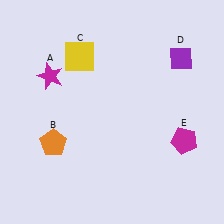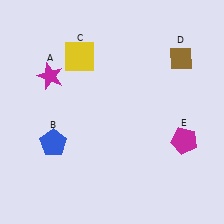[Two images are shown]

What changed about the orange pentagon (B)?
In Image 1, B is orange. In Image 2, it changed to blue.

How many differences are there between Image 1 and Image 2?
There are 2 differences between the two images.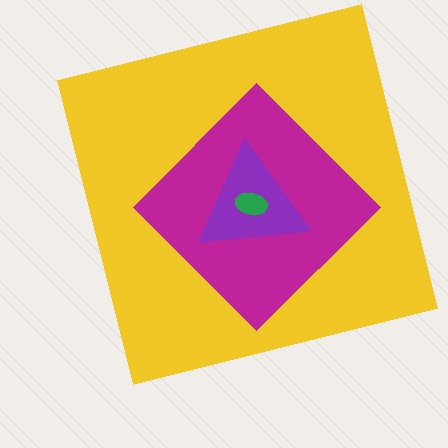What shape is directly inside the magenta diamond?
The purple triangle.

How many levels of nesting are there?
4.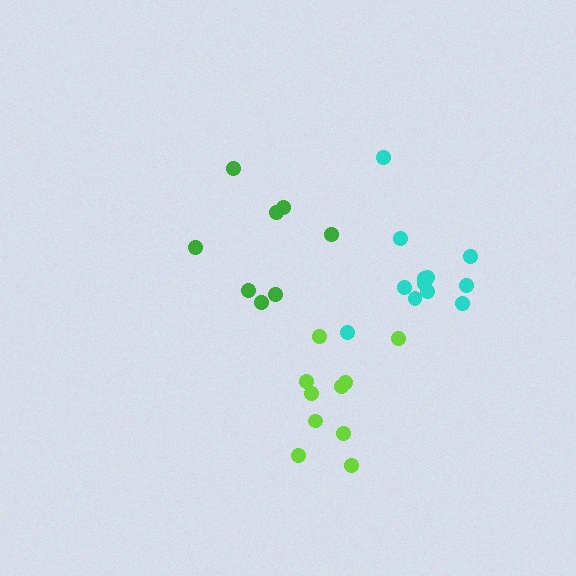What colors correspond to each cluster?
The clusters are colored: green, lime, cyan.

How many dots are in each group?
Group 1: 8 dots, Group 2: 10 dots, Group 3: 12 dots (30 total).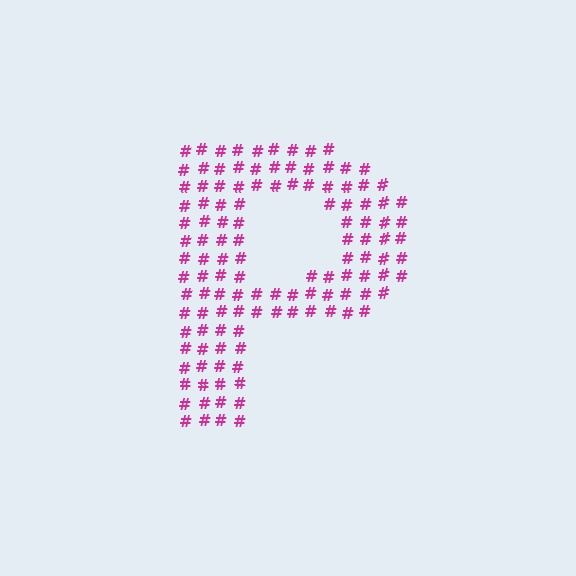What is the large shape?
The large shape is the letter P.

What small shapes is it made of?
It is made of small hash symbols.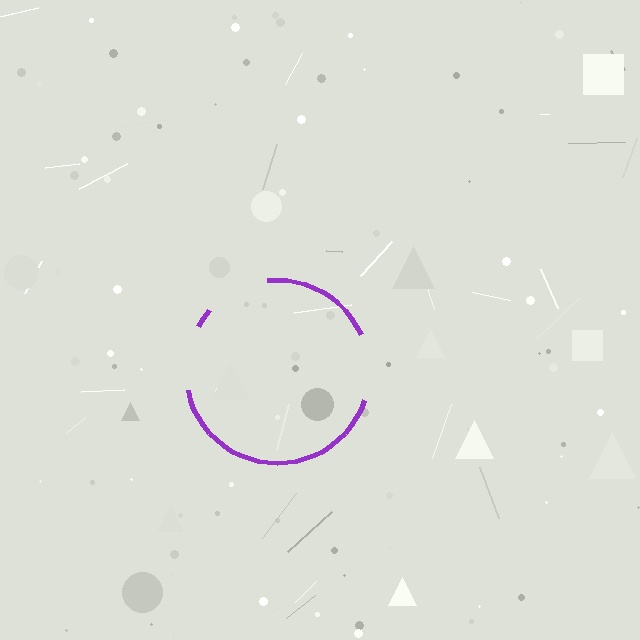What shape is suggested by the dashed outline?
The dashed outline suggests a circle.